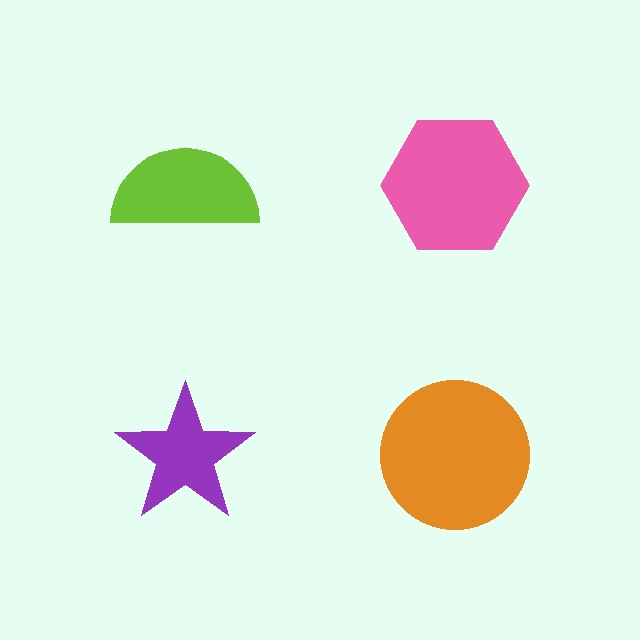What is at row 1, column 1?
A lime semicircle.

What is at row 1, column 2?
A pink hexagon.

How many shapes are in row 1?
2 shapes.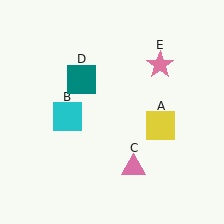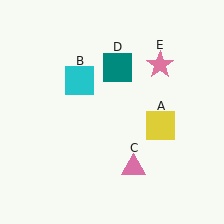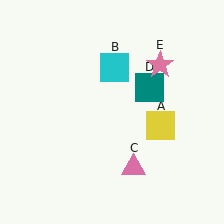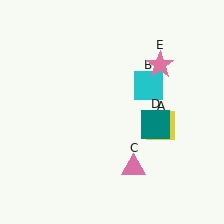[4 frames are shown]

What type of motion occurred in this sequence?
The cyan square (object B), teal square (object D) rotated clockwise around the center of the scene.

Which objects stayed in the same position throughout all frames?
Yellow square (object A) and pink triangle (object C) and pink star (object E) remained stationary.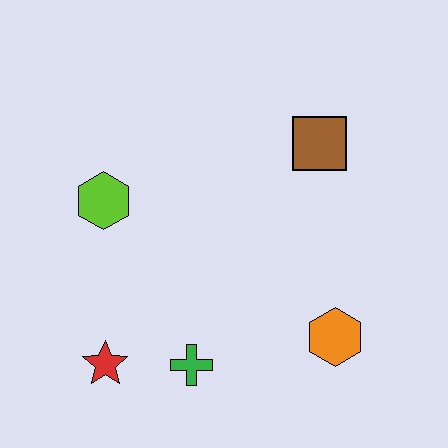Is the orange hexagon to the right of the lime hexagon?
Yes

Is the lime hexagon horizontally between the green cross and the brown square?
No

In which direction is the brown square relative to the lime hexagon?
The brown square is to the right of the lime hexagon.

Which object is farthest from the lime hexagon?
The orange hexagon is farthest from the lime hexagon.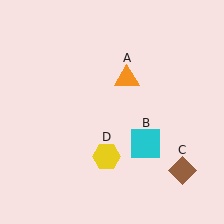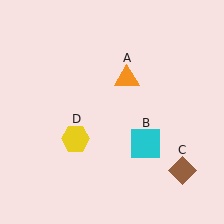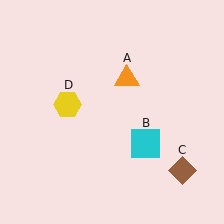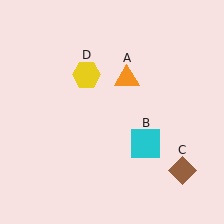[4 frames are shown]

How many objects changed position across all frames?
1 object changed position: yellow hexagon (object D).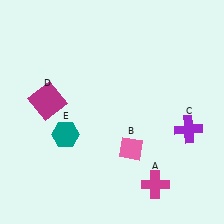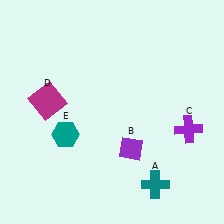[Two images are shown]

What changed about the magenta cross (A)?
In Image 1, A is magenta. In Image 2, it changed to teal.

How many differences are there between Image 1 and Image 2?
There are 2 differences between the two images.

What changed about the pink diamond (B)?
In Image 1, B is pink. In Image 2, it changed to purple.